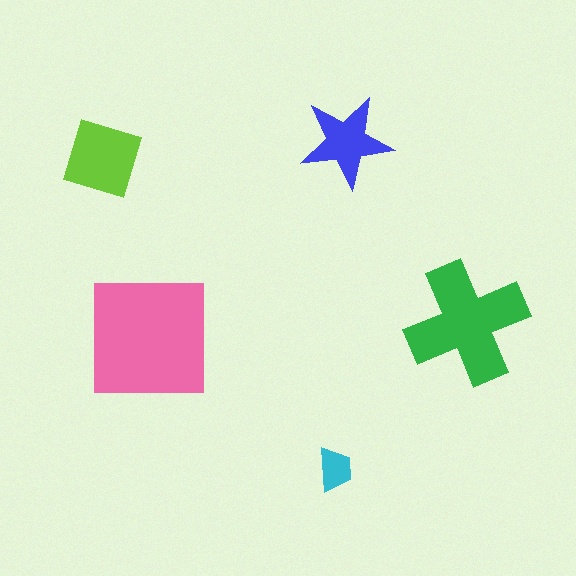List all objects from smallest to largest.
The cyan trapezoid, the blue star, the lime diamond, the green cross, the pink square.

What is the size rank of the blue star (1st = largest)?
4th.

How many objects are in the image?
There are 5 objects in the image.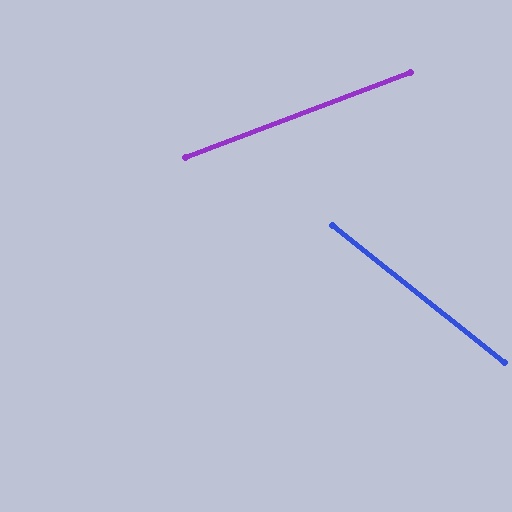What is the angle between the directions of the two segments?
Approximately 59 degrees.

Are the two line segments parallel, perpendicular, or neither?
Neither parallel nor perpendicular — they differ by about 59°.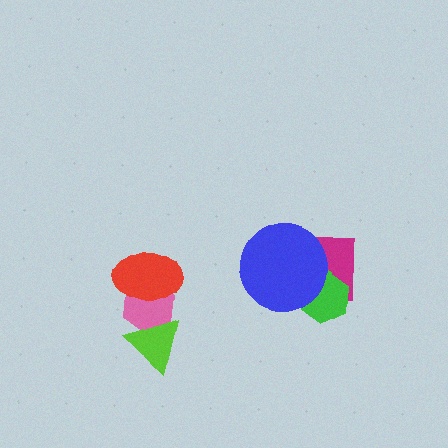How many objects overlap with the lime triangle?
1 object overlaps with the lime triangle.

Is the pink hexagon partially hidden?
Yes, it is partially covered by another shape.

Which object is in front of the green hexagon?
The blue circle is in front of the green hexagon.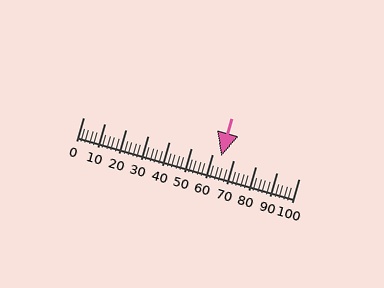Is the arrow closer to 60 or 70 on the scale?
The arrow is closer to 60.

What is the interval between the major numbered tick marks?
The major tick marks are spaced 10 units apart.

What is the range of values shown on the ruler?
The ruler shows values from 0 to 100.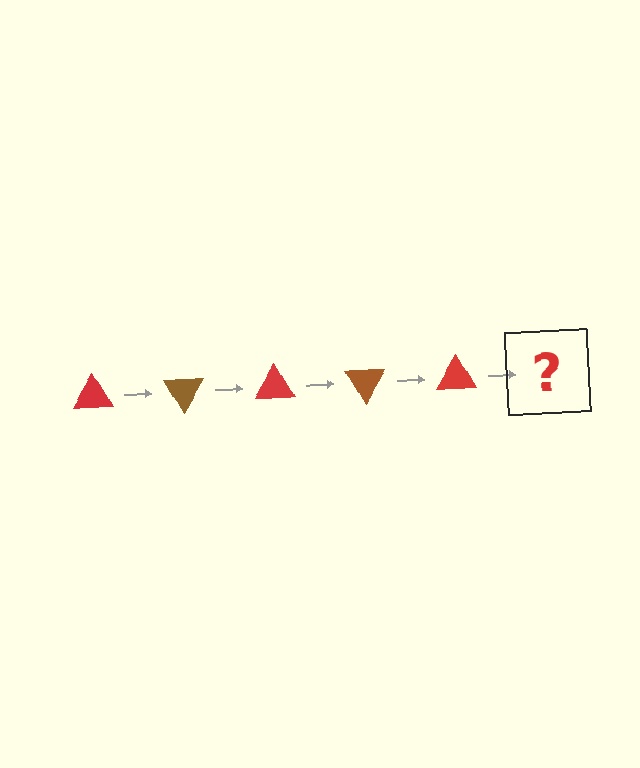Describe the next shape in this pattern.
It should be a brown triangle, rotated 300 degrees from the start.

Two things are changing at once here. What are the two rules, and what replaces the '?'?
The two rules are that it rotates 60 degrees each step and the color cycles through red and brown. The '?' should be a brown triangle, rotated 300 degrees from the start.